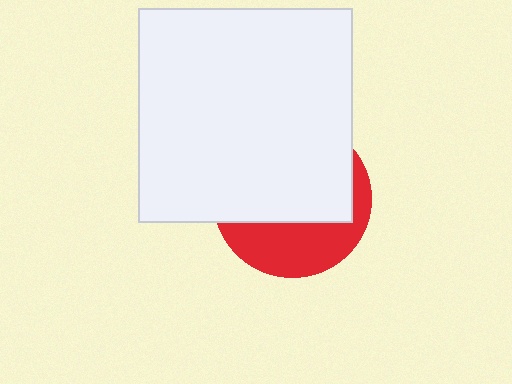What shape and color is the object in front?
The object in front is a white square.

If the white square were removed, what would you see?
You would see the complete red circle.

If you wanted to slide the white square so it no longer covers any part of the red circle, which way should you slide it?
Slide it up — that is the most direct way to separate the two shapes.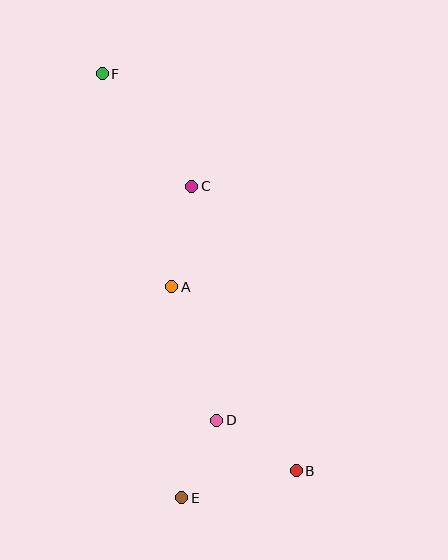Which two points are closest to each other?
Points D and E are closest to each other.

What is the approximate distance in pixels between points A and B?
The distance between A and B is approximately 222 pixels.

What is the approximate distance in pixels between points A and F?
The distance between A and F is approximately 224 pixels.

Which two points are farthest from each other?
Points B and F are farthest from each other.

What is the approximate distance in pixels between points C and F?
The distance between C and F is approximately 144 pixels.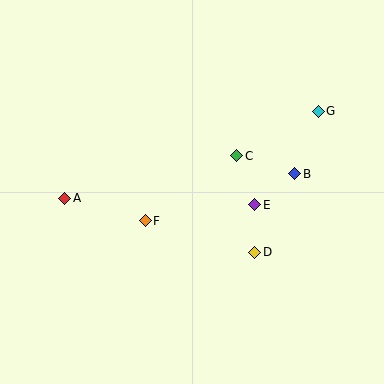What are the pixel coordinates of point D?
Point D is at (255, 252).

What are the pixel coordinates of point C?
Point C is at (237, 156).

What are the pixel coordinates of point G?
Point G is at (318, 111).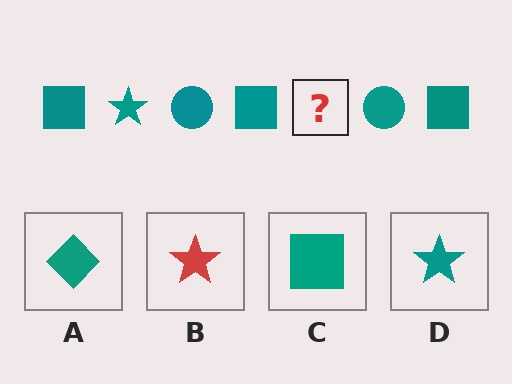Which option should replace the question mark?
Option D.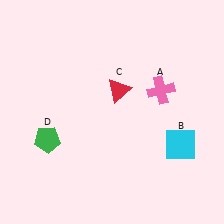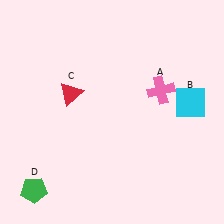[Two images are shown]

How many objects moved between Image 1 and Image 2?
3 objects moved between the two images.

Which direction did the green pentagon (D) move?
The green pentagon (D) moved down.